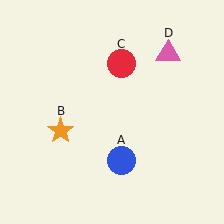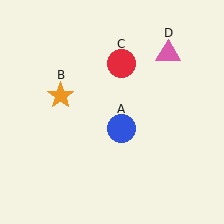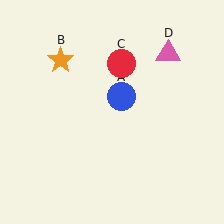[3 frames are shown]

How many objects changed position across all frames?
2 objects changed position: blue circle (object A), orange star (object B).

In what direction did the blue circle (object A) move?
The blue circle (object A) moved up.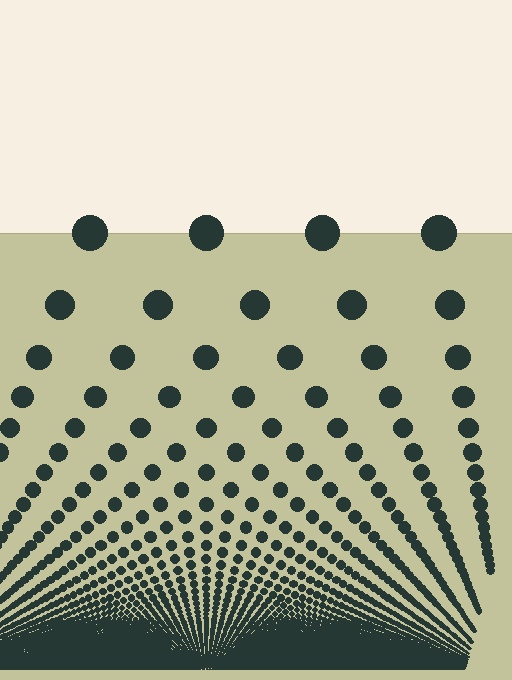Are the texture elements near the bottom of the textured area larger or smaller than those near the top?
Smaller. The gradient is inverted — elements near the bottom are smaller and denser.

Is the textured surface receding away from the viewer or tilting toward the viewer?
The surface appears to tilt toward the viewer. Texture elements get larger and sparser toward the top.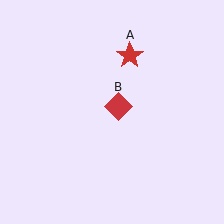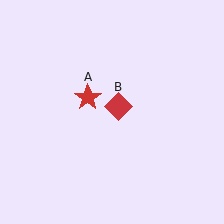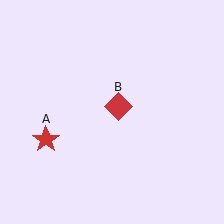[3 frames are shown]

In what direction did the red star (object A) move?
The red star (object A) moved down and to the left.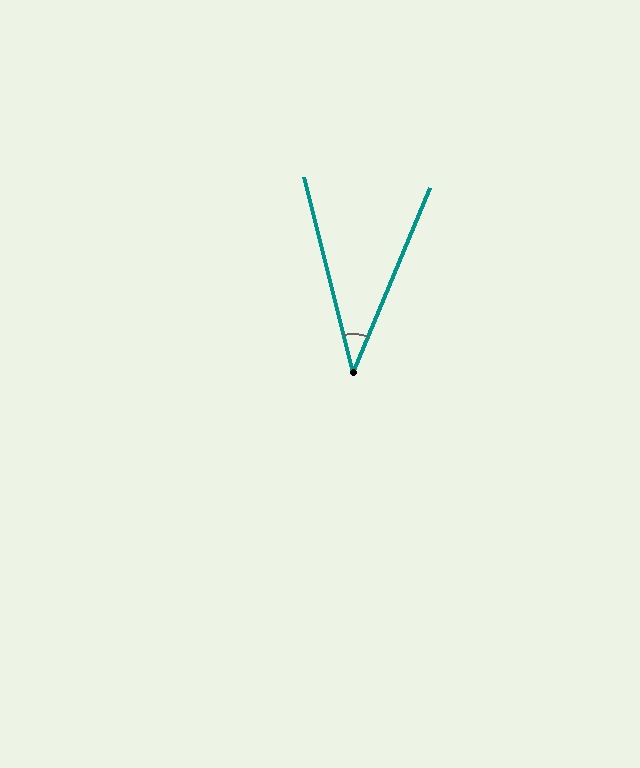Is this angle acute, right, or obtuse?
It is acute.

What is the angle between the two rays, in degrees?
Approximately 37 degrees.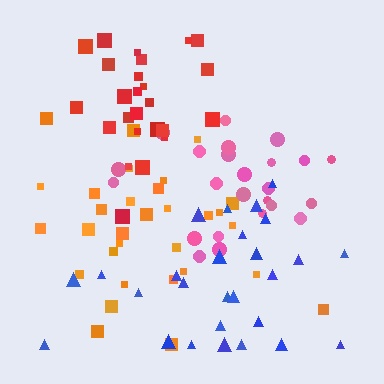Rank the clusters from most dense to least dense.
red, orange, pink, blue.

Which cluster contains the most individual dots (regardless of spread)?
Orange (31).